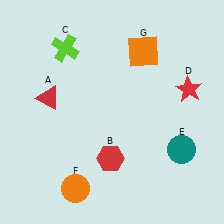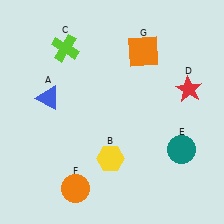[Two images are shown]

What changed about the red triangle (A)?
In Image 1, A is red. In Image 2, it changed to blue.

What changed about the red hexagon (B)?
In Image 1, B is red. In Image 2, it changed to yellow.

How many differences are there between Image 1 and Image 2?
There are 2 differences between the two images.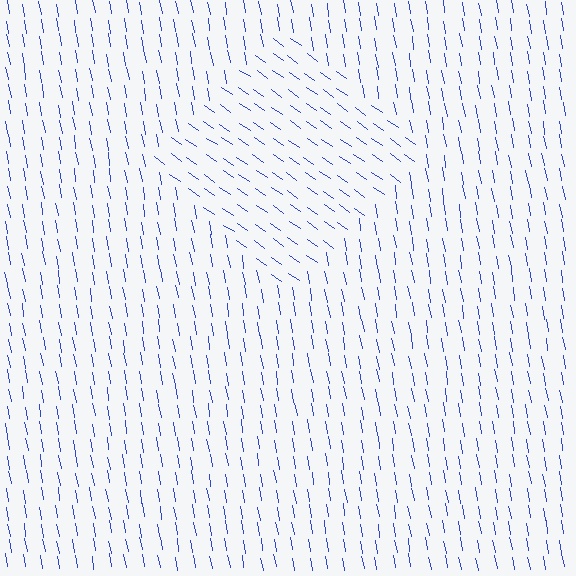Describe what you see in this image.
The image is filled with small blue line segments. A diamond region in the image has lines oriented differently from the surrounding lines, creating a visible texture boundary.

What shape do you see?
I see a diamond.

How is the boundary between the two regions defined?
The boundary is defined purely by a change in line orientation (approximately 45 degrees difference). All lines are the same color and thickness.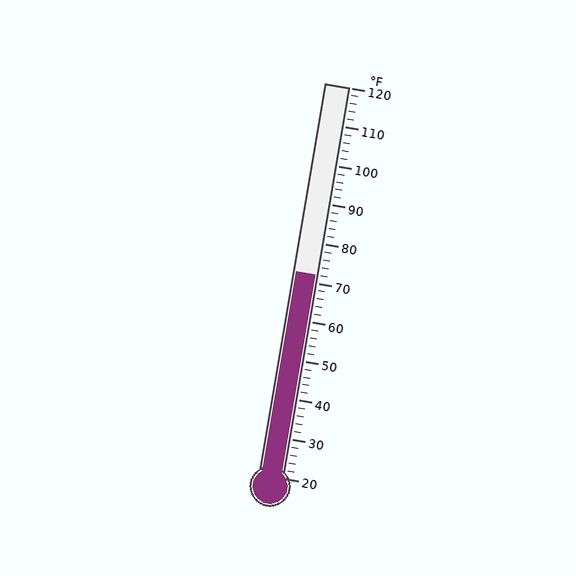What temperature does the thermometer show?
The thermometer shows approximately 72°F.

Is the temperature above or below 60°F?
The temperature is above 60°F.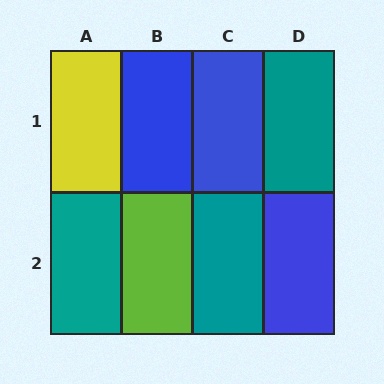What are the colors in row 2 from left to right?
Teal, lime, teal, blue.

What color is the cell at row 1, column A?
Yellow.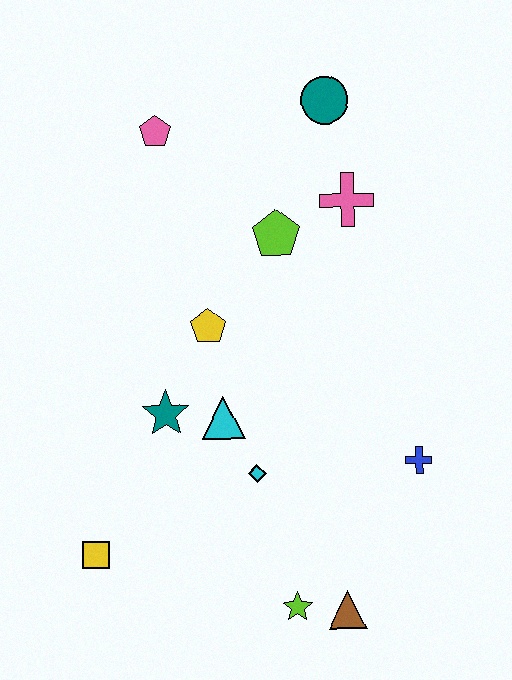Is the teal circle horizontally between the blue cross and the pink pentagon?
Yes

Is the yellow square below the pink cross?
Yes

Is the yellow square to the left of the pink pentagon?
Yes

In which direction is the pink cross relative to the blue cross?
The pink cross is above the blue cross.